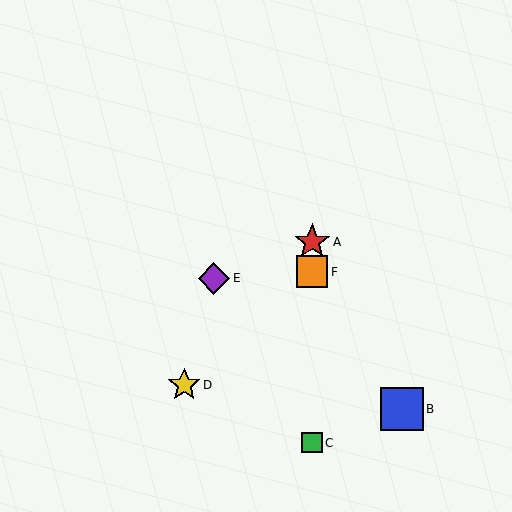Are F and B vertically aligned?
No, F is at x≈312 and B is at x≈402.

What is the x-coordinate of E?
Object E is at x≈214.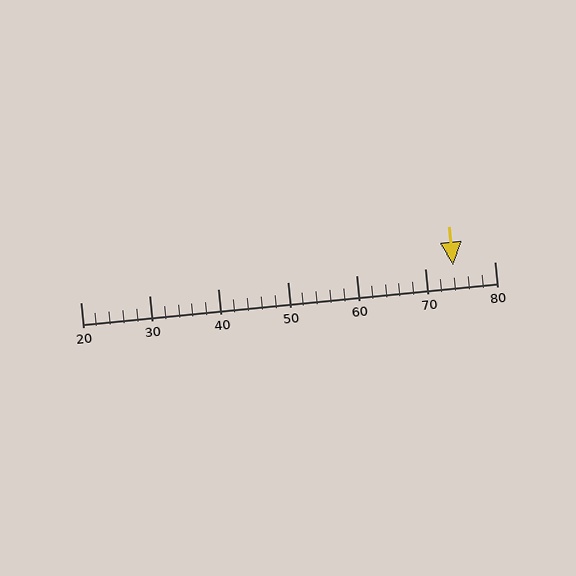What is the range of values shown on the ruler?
The ruler shows values from 20 to 80.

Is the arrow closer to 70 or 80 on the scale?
The arrow is closer to 70.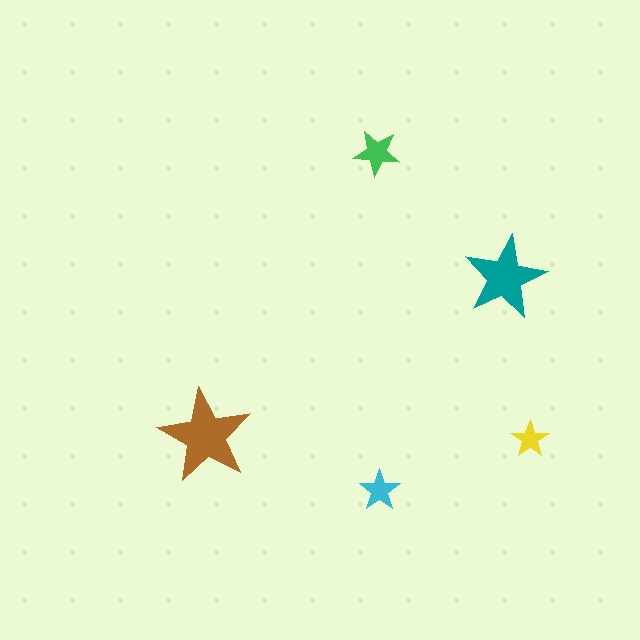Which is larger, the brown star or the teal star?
The brown one.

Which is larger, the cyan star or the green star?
The green one.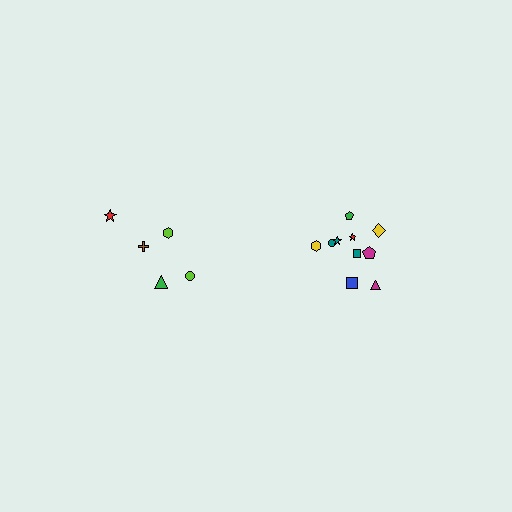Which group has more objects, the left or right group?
The right group.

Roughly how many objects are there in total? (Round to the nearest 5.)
Roughly 15 objects in total.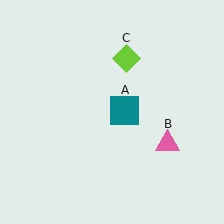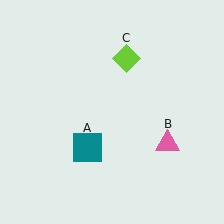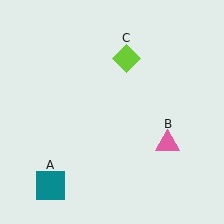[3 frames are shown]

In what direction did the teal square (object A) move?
The teal square (object A) moved down and to the left.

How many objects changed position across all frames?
1 object changed position: teal square (object A).